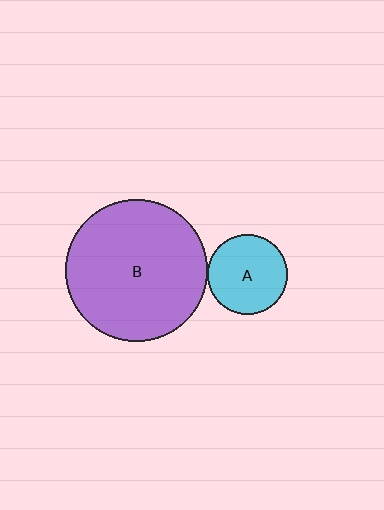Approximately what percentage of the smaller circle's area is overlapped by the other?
Approximately 5%.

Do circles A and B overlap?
Yes.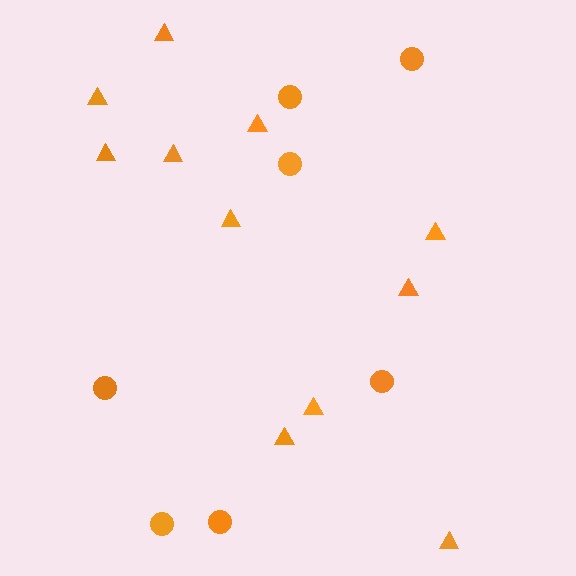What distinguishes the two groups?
There are 2 groups: one group of triangles (11) and one group of circles (7).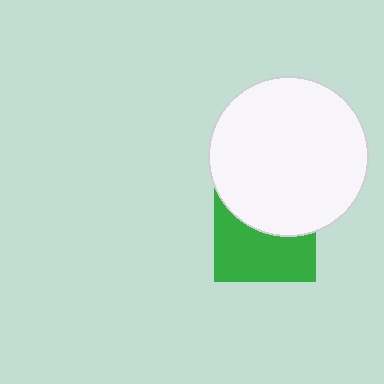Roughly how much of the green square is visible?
About half of it is visible (roughly 55%).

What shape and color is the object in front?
The object in front is a white circle.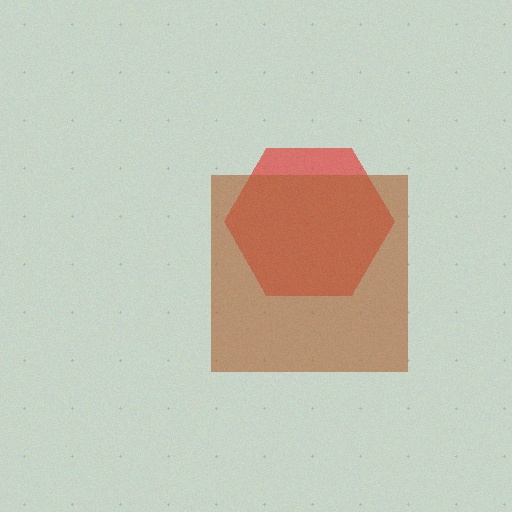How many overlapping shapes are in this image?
There are 2 overlapping shapes in the image.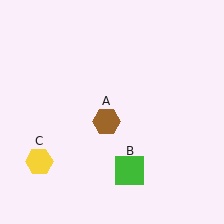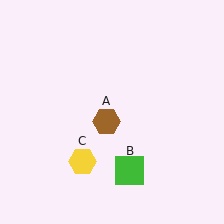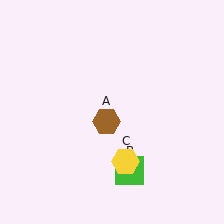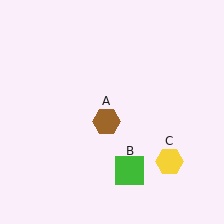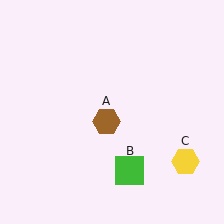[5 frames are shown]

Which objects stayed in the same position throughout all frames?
Brown hexagon (object A) and green square (object B) remained stationary.